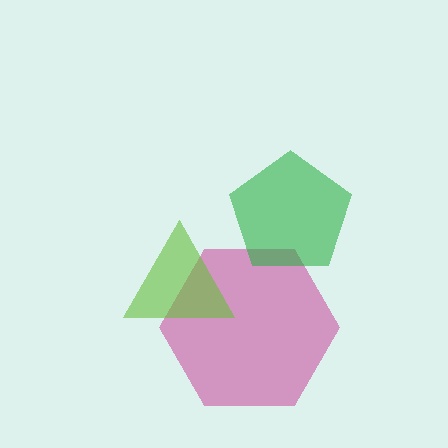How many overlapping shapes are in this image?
There are 3 overlapping shapes in the image.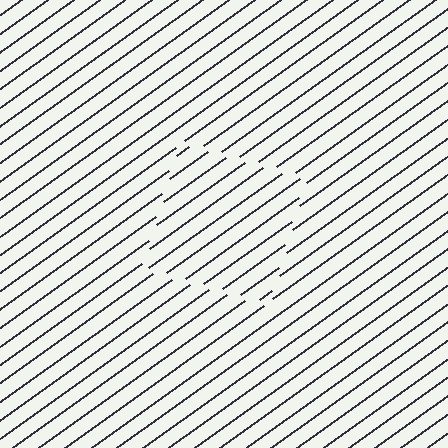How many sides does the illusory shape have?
4 sides — the line-ends trace a square.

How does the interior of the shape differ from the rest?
The interior of the shape contains the same grating, shifted by half a period — the contour is defined by the phase discontinuity where line-ends from the inner and outer gratings abut.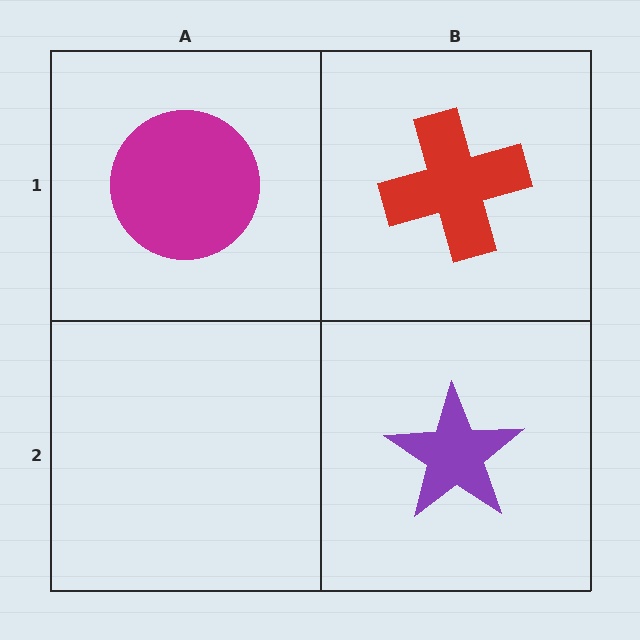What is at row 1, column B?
A red cross.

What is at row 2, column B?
A purple star.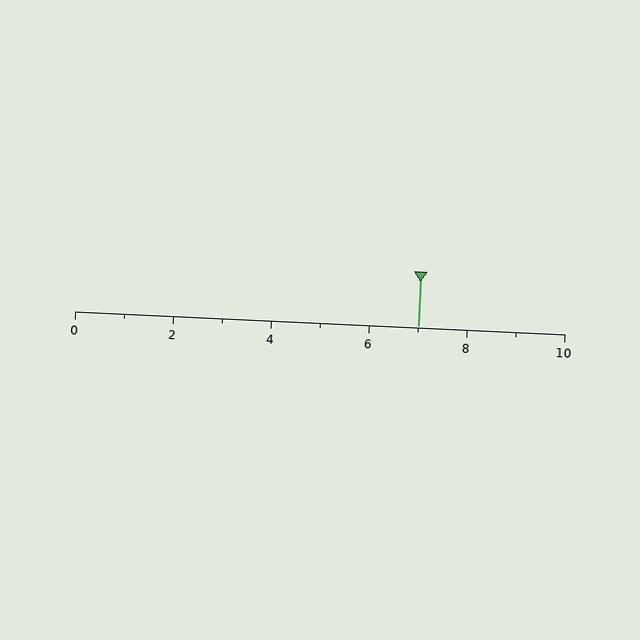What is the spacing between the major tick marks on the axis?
The major ticks are spaced 2 apart.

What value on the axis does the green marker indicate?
The marker indicates approximately 7.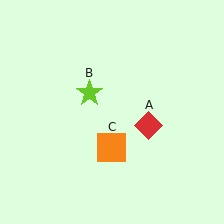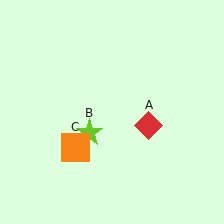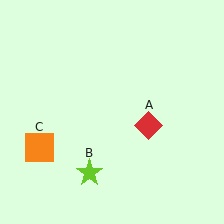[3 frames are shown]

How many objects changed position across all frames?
2 objects changed position: lime star (object B), orange square (object C).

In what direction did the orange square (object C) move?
The orange square (object C) moved left.